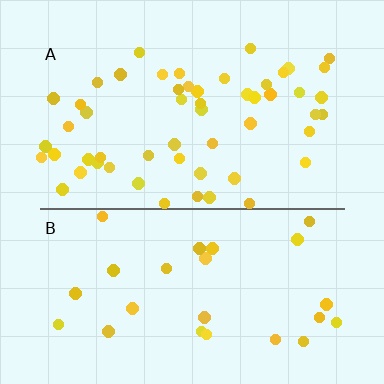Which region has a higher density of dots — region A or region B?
A (the top).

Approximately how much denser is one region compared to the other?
Approximately 2.1× — region A over region B.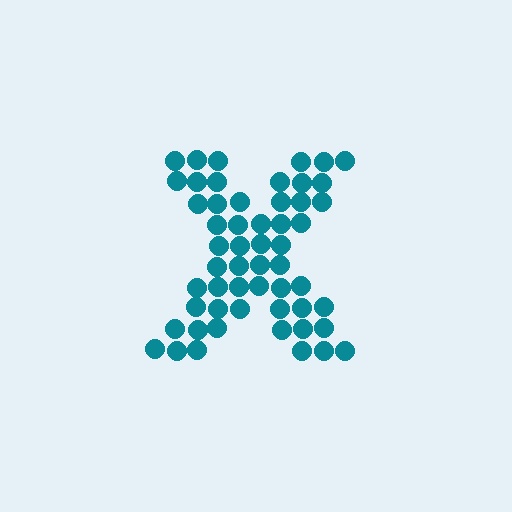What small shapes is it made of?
It is made of small circles.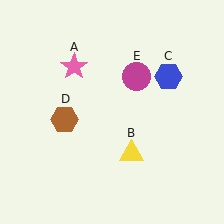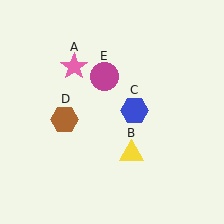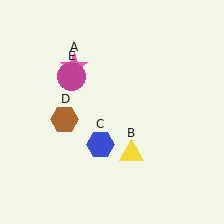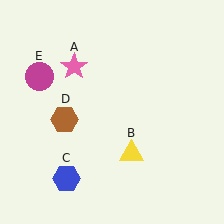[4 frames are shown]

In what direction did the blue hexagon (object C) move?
The blue hexagon (object C) moved down and to the left.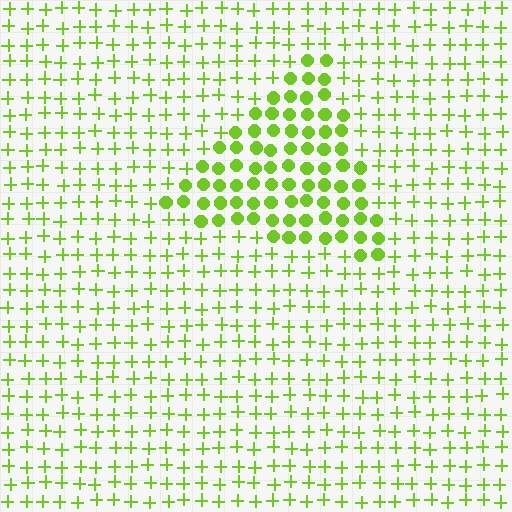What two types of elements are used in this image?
The image uses circles inside the triangle region and plus signs outside it.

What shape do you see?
I see a triangle.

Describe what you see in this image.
The image is filled with small lime elements arranged in a uniform grid. A triangle-shaped region contains circles, while the surrounding area contains plus signs. The boundary is defined purely by the change in element shape.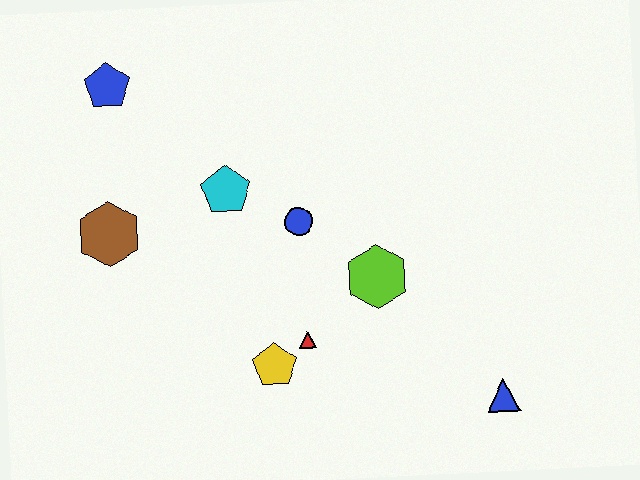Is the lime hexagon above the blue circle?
No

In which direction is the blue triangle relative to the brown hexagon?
The blue triangle is to the right of the brown hexagon.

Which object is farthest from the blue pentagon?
The blue triangle is farthest from the blue pentagon.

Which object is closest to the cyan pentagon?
The blue circle is closest to the cyan pentagon.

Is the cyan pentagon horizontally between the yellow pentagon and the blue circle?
No